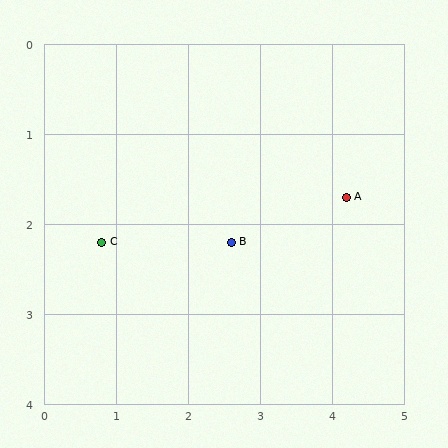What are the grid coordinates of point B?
Point B is at approximately (2.6, 2.2).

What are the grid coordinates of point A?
Point A is at approximately (4.2, 1.7).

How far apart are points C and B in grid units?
Points C and B are about 1.8 grid units apart.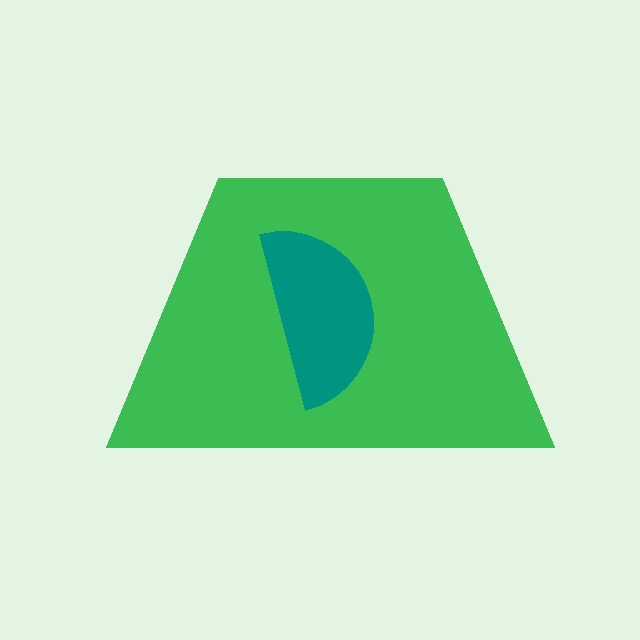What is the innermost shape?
The teal semicircle.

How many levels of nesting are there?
2.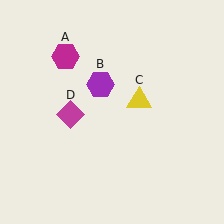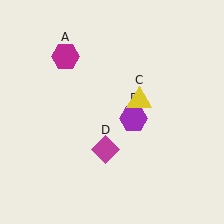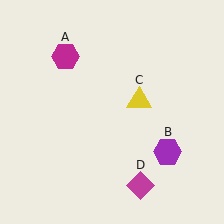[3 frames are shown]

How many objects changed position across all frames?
2 objects changed position: purple hexagon (object B), magenta diamond (object D).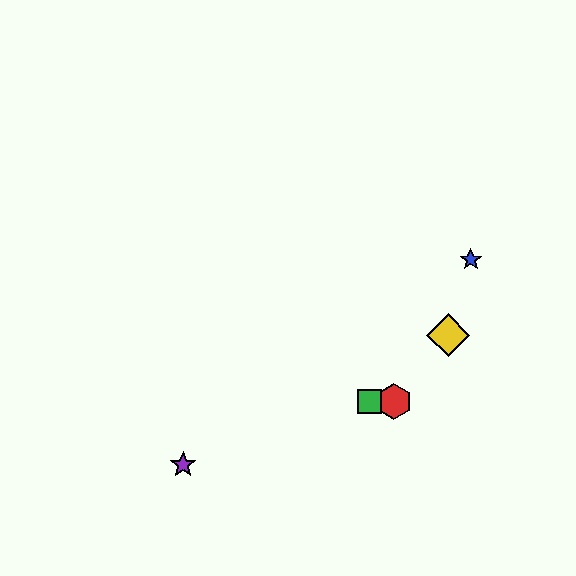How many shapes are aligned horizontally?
2 shapes (the red hexagon, the green square) are aligned horizontally.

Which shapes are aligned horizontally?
The red hexagon, the green square are aligned horizontally.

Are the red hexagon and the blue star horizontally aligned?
No, the red hexagon is at y≈401 and the blue star is at y≈259.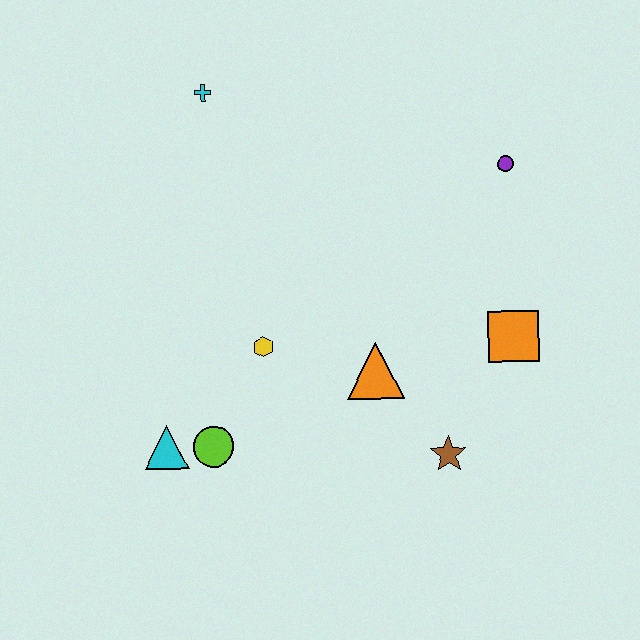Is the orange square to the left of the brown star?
No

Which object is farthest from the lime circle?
The purple circle is farthest from the lime circle.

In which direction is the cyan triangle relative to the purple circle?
The cyan triangle is to the left of the purple circle.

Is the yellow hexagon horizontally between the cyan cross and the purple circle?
Yes